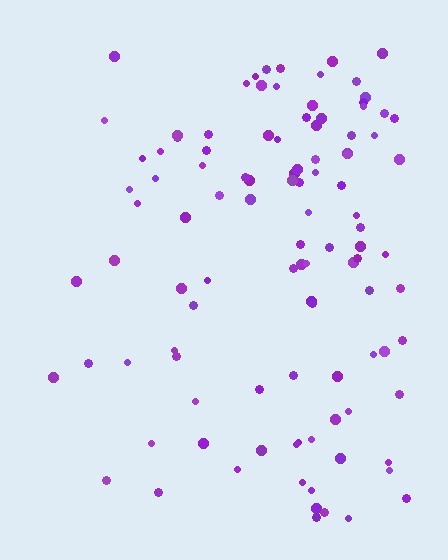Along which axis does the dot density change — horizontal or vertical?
Horizontal.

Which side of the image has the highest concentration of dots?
The right.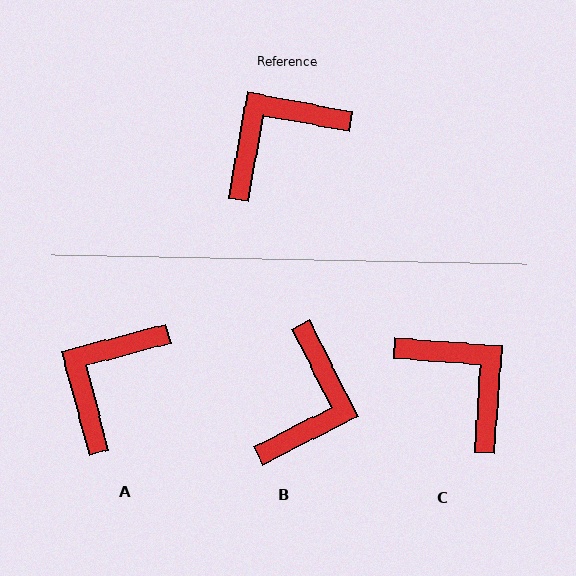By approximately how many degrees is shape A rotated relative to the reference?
Approximately 25 degrees counter-clockwise.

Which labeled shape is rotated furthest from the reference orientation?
B, about 143 degrees away.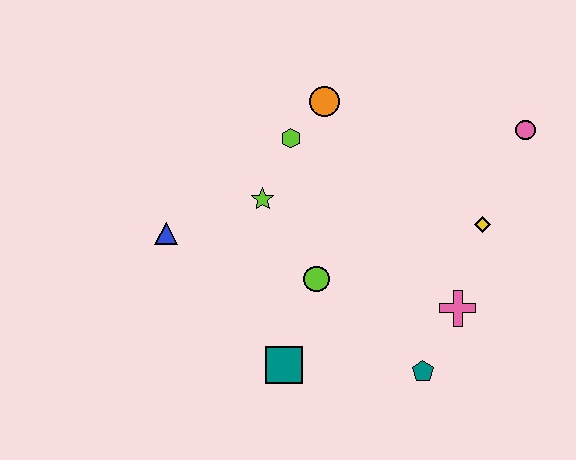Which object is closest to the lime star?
The lime hexagon is closest to the lime star.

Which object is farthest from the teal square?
The pink circle is farthest from the teal square.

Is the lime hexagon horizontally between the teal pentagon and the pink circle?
No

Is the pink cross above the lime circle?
No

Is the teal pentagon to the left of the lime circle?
No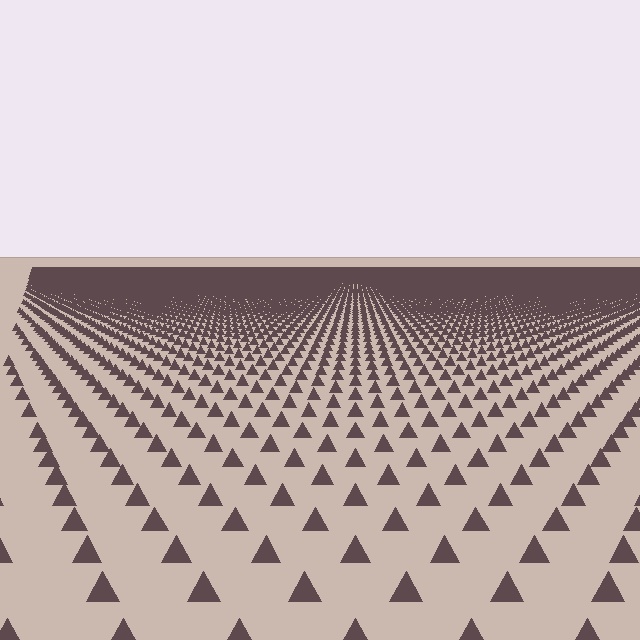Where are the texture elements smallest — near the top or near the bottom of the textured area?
Near the top.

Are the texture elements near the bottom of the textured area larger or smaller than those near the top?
Larger. Near the bottom, elements are closer to the viewer and appear at a bigger on-screen size.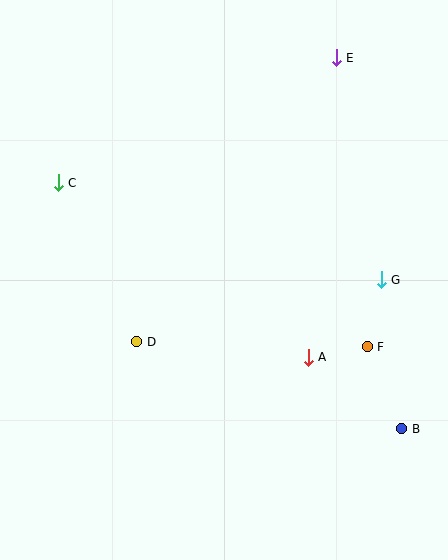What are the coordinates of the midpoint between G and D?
The midpoint between G and D is at (259, 311).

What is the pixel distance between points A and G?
The distance between A and G is 107 pixels.